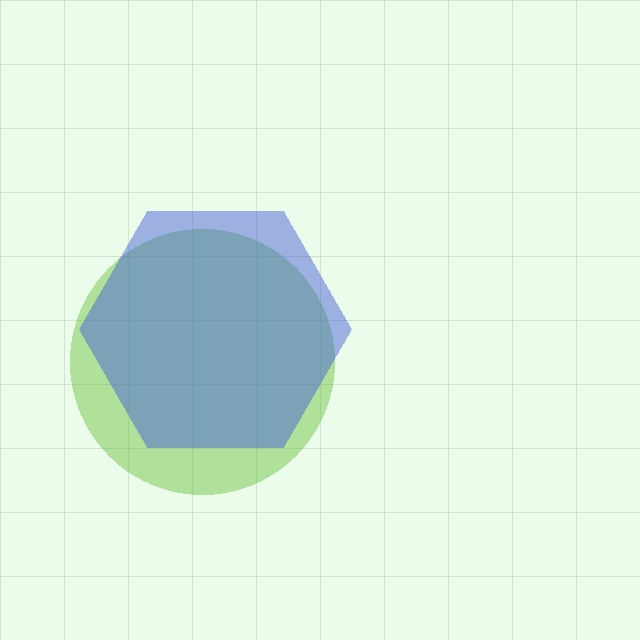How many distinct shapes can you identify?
There are 2 distinct shapes: a lime circle, a blue hexagon.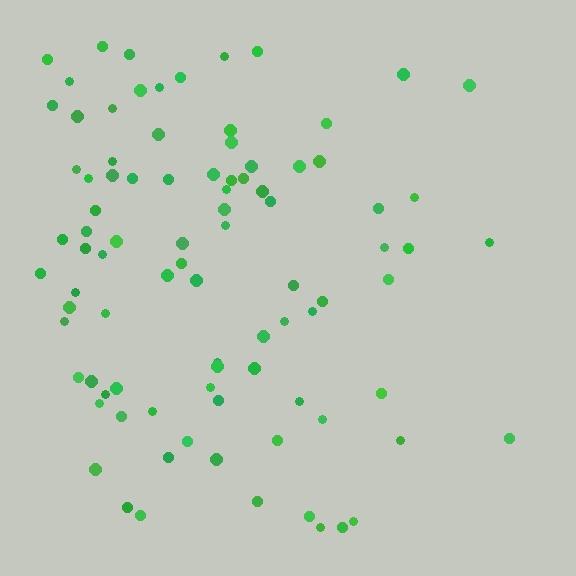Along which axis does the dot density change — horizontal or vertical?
Horizontal.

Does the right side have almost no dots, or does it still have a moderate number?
Still a moderate number, just noticeably fewer than the left.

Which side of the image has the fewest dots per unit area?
The right.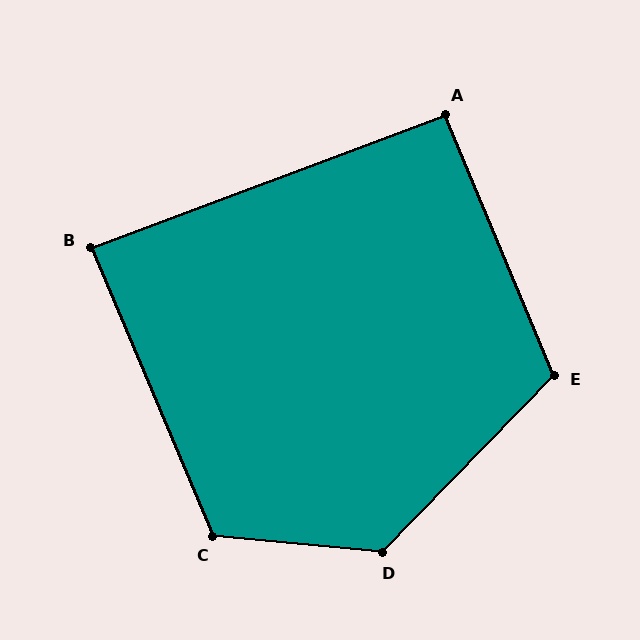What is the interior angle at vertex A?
Approximately 92 degrees (approximately right).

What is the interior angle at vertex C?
Approximately 119 degrees (obtuse).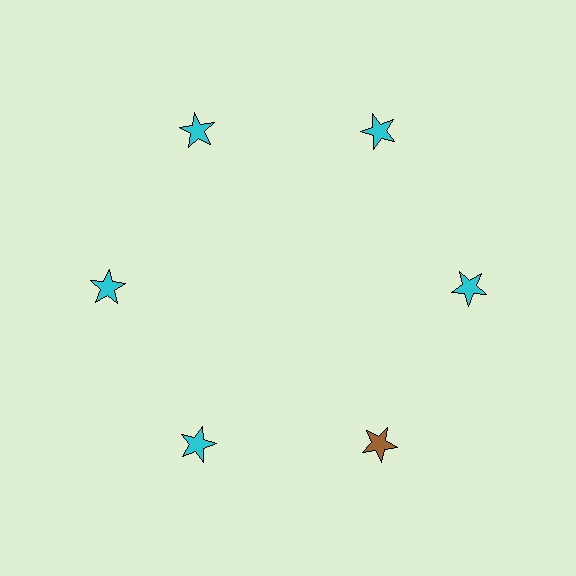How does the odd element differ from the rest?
It has a different color: brown instead of cyan.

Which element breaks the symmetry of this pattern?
The brown star at roughly the 5 o'clock position breaks the symmetry. All other shapes are cyan stars.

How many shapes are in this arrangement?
There are 6 shapes arranged in a ring pattern.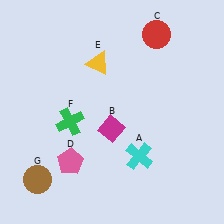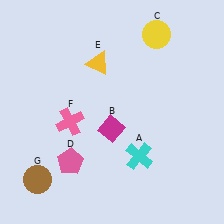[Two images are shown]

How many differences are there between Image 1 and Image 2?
There are 2 differences between the two images.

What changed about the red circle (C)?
In Image 1, C is red. In Image 2, it changed to yellow.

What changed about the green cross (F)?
In Image 1, F is green. In Image 2, it changed to pink.